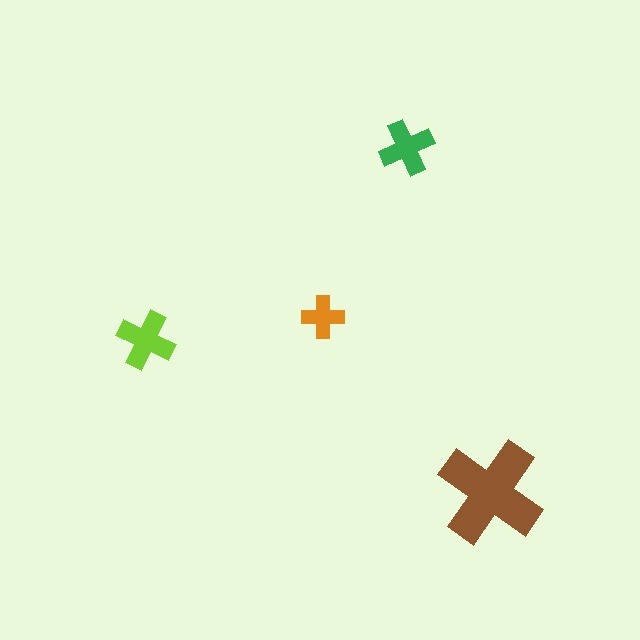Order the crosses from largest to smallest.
the brown one, the lime one, the green one, the orange one.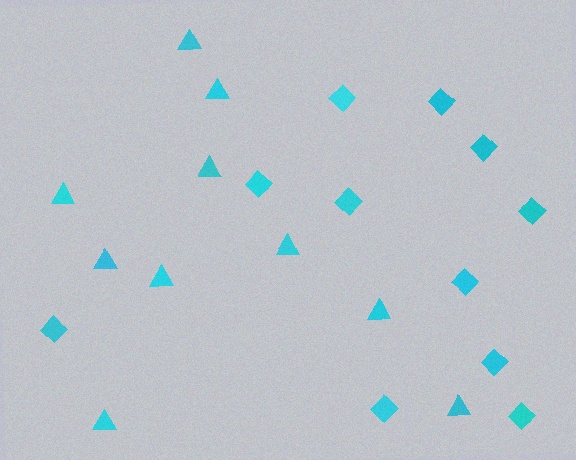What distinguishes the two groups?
There are 2 groups: one group of triangles (10) and one group of diamonds (11).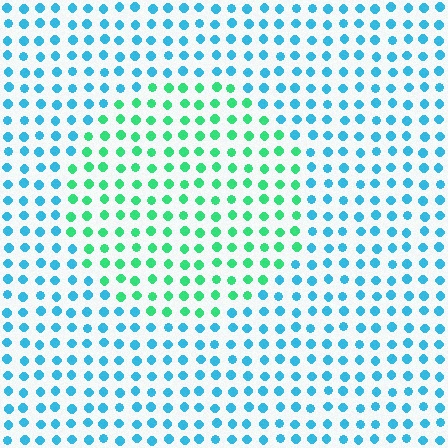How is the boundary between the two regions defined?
The boundary is defined purely by a slight shift in hue (about 49 degrees). Spacing, size, and orientation are identical on both sides.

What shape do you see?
I see a circle.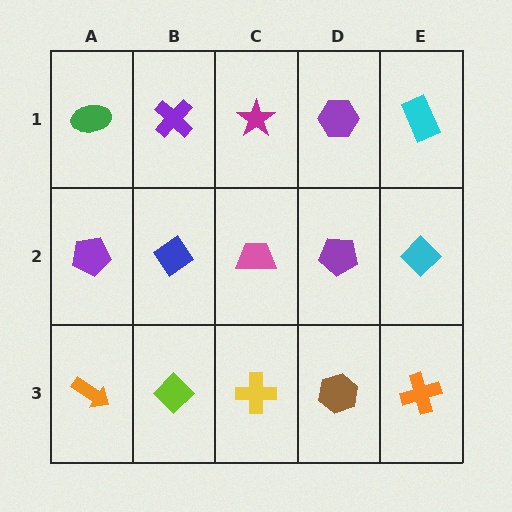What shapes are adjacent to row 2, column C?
A magenta star (row 1, column C), a yellow cross (row 3, column C), a blue diamond (row 2, column B), a purple pentagon (row 2, column D).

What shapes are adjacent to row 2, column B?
A purple cross (row 1, column B), a lime diamond (row 3, column B), a purple pentagon (row 2, column A), a pink trapezoid (row 2, column C).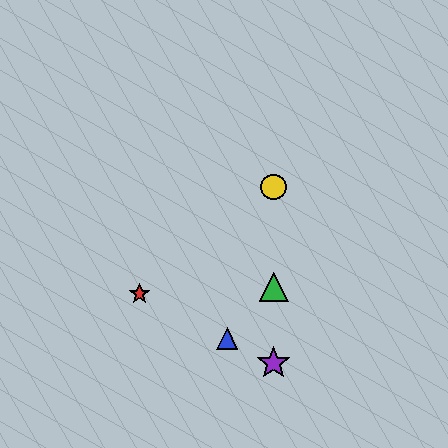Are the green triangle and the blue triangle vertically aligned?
No, the green triangle is at x≈274 and the blue triangle is at x≈227.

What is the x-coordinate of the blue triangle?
The blue triangle is at x≈227.